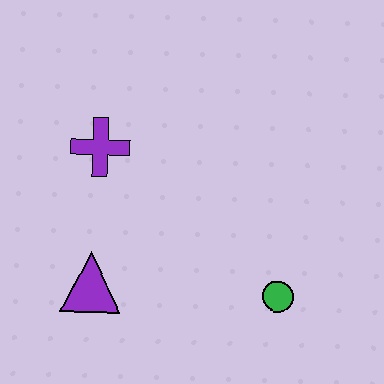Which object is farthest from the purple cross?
The green circle is farthest from the purple cross.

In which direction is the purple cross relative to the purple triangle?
The purple cross is above the purple triangle.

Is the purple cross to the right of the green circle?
No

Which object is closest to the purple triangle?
The purple cross is closest to the purple triangle.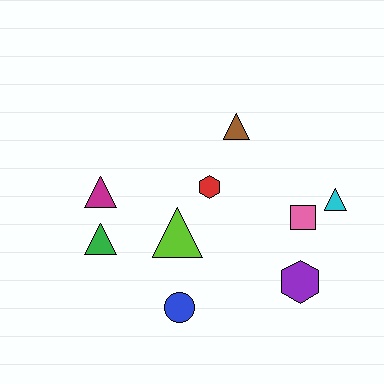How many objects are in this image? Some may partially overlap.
There are 9 objects.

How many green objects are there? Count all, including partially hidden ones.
There is 1 green object.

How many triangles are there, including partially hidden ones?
There are 5 triangles.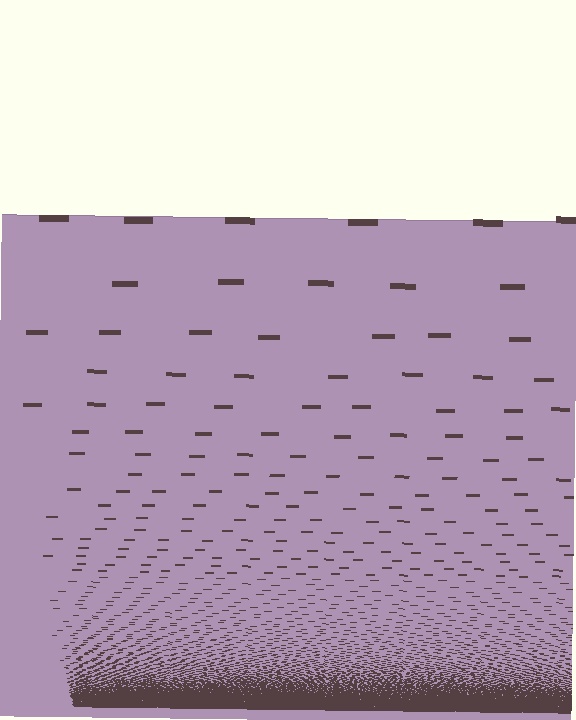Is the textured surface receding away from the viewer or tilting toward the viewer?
The surface appears to tilt toward the viewer. Texture elements get larger and sparser toward the top.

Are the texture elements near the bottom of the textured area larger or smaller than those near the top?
Smaller. The gradient is inverted — elements near the bottom are smaller and denser.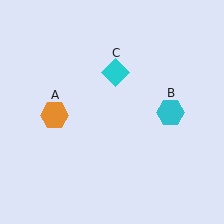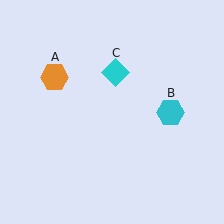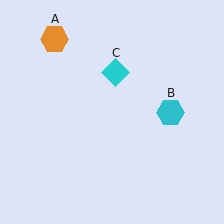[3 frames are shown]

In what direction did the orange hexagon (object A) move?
The orange hexagon (object A) moved up.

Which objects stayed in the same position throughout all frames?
Cyan hexagon (object B) and cyan diamond (object C) remained stationary.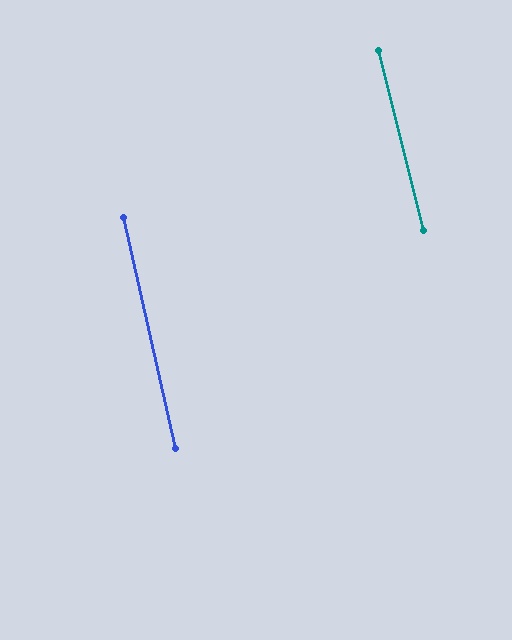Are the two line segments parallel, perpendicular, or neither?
Parallel — their directions differ by only 1.4°.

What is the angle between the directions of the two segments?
Approximately 1 degree.